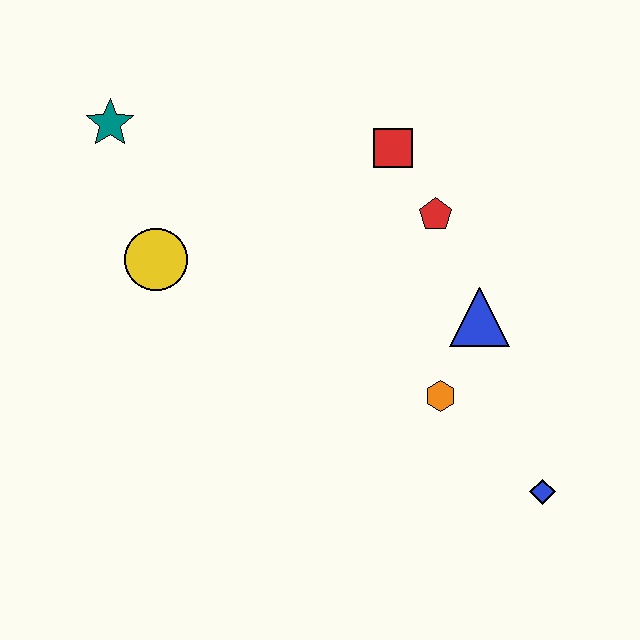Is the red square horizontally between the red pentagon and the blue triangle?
No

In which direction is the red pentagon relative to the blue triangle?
The red pentagon is above the blue triangle.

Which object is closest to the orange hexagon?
The blue triangle is closest to the orange hexagon.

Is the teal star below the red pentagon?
No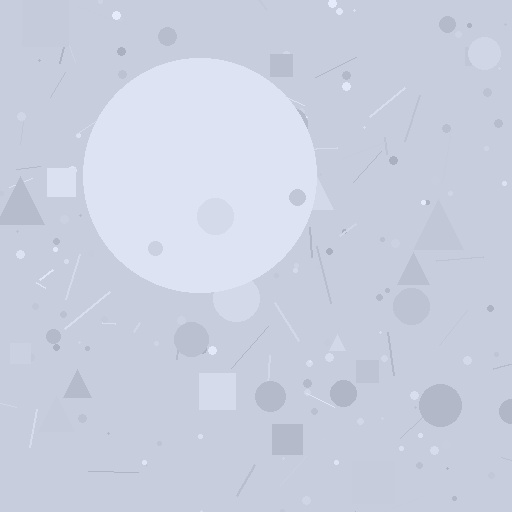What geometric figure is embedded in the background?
A circle is embedded in the background.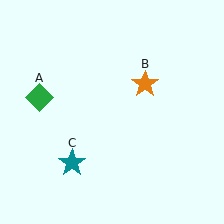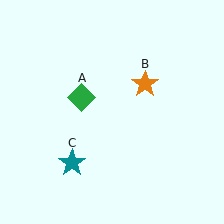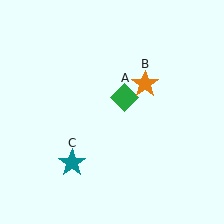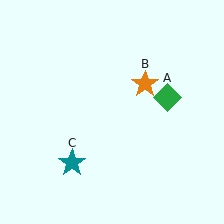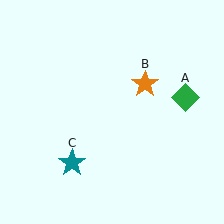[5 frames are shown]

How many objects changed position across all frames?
1 object changed position: green diamond (object A).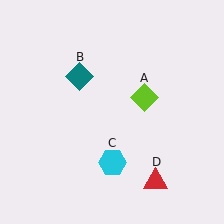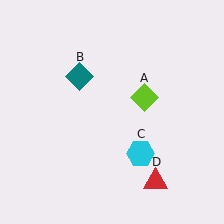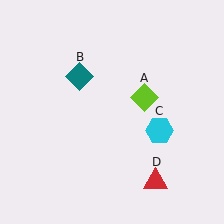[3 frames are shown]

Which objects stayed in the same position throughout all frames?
Lime diamond (object A) and teal diamond (object B) and red triangle (object D) remained stationary.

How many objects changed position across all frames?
1 object changed position: cyan hexagon (object C).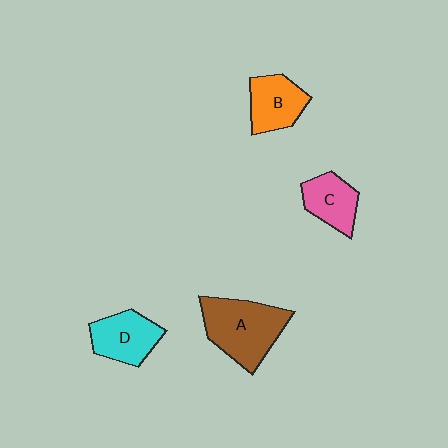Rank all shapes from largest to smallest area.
From largest to smallest: A (brown), D (cyan), B (orange), C (pink).